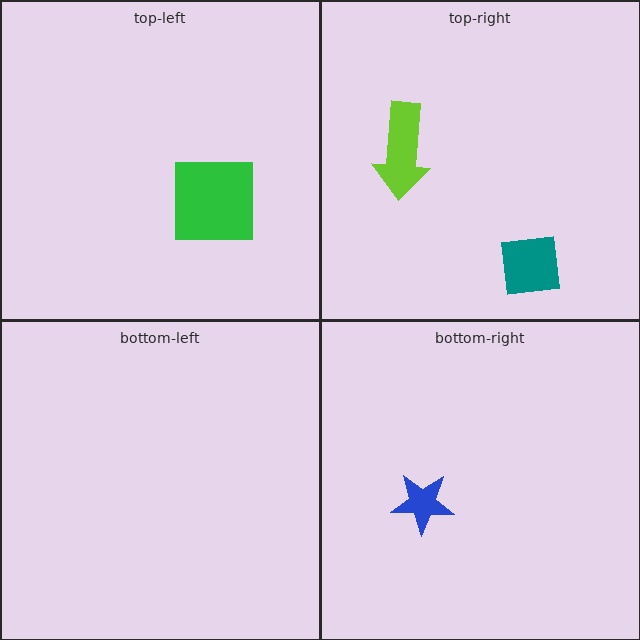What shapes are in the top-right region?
The teal square, the lime arrow.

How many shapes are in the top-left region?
1.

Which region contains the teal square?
The top-right region.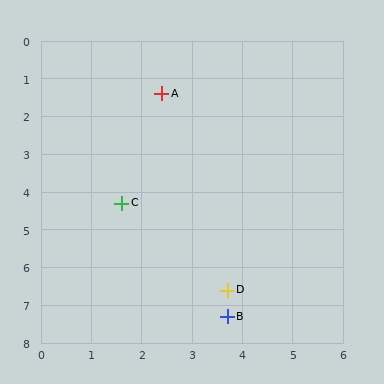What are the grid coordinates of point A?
Point A is at approximately (2.4, 1.4).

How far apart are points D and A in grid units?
Points D and A are about 5.4 grid units apart.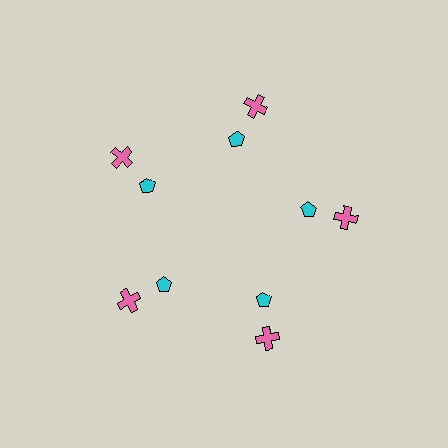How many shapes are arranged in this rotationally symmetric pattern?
There are 10 shapes, arranged in 5 groups of 2.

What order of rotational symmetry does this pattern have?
This pattern has 5-fold rotational symmetry.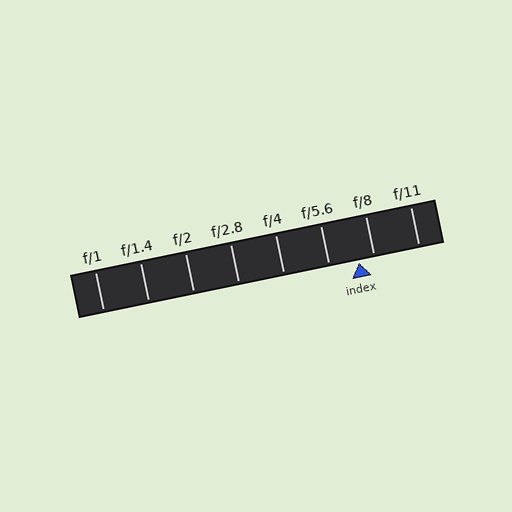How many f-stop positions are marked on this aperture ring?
There are 8 f-stop positions marked.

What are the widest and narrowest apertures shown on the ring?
The widest aperture shown is f/1 and the narrowest is f/11.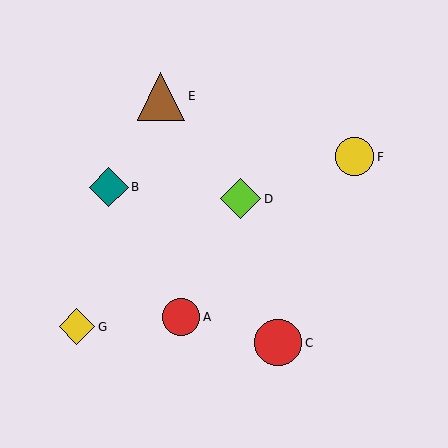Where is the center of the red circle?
The center of the red circle is at (181, 317).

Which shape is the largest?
The brown triangle (labeled E) is the largest.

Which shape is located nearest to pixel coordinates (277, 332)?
The red circle (labeled C) at (278, 343) is nearest to that location.